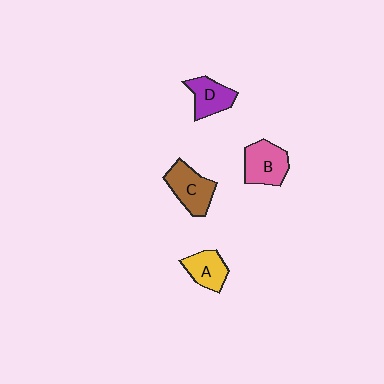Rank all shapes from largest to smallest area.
From largest to smallest: C (brown), B (pink), D (purple), A (yellow).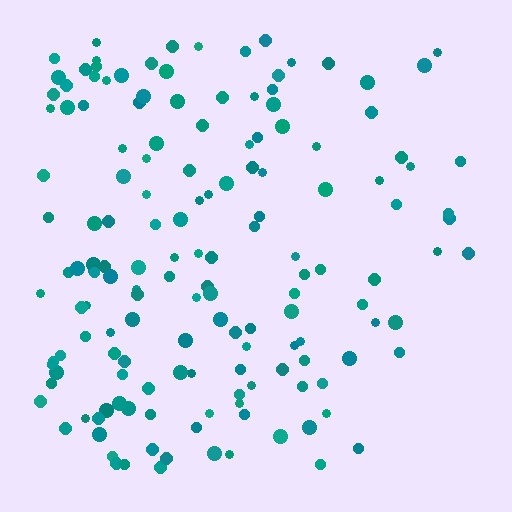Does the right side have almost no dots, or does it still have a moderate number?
Still a moderate number, just noticeably fewer than the left.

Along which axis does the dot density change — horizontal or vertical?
Horizontal.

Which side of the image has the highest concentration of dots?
The left.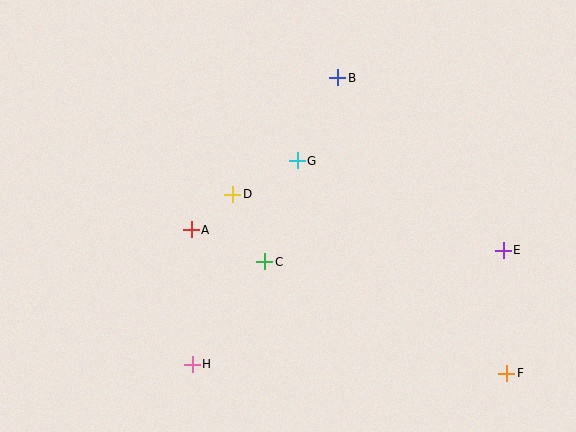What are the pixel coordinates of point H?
Point H is at (192, 364).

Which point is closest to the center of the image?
Point C at (265, 262) is closest to the center.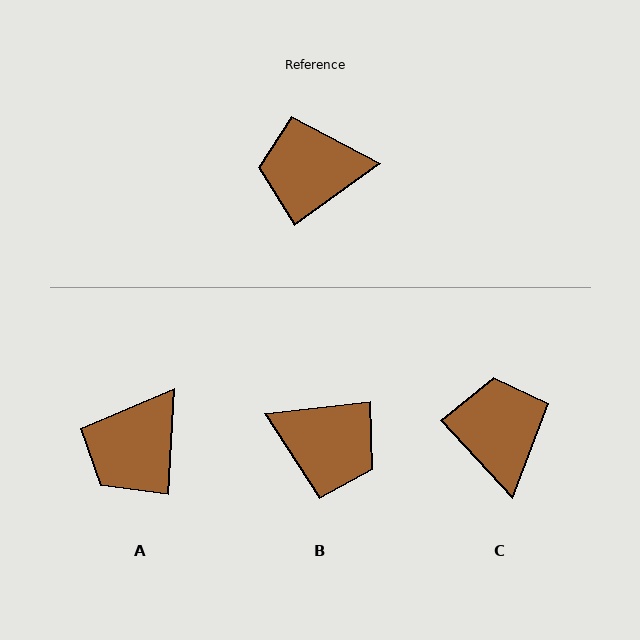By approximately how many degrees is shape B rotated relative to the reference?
Approximately 151 degrees counter-clockwise.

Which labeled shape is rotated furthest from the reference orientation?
B, about 151 degrees away.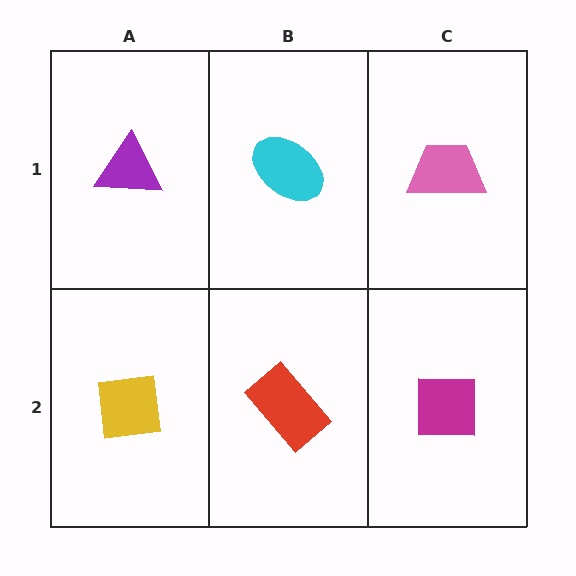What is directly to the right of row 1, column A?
A cyan ellipse.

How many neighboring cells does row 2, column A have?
2.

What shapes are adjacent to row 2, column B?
A cyan ellipse (row 1, column B), a yellow square (row 2, column A), a magenta square (row 2, column C).